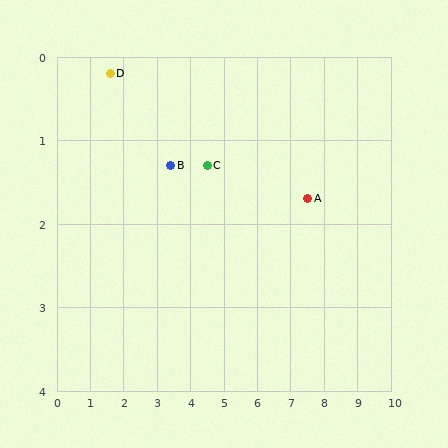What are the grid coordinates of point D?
Point D is at approximately (1.6, 0.2).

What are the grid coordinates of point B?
Point B is at approximately (3.4, 1.3).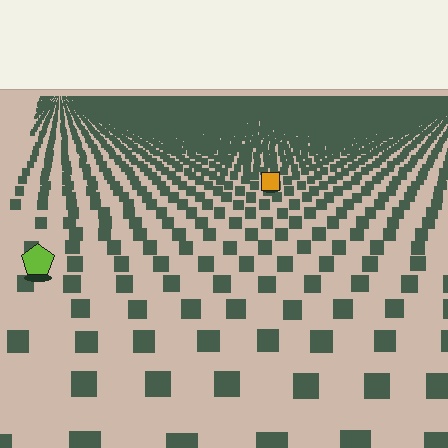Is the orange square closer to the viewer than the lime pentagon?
No. The lime pentagon is closer — you can tell from the texture gradient: the ground texture is coarser near it.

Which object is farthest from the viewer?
The orange square is farthest from the viewer. It appears smaller and the ground texture around it is denser.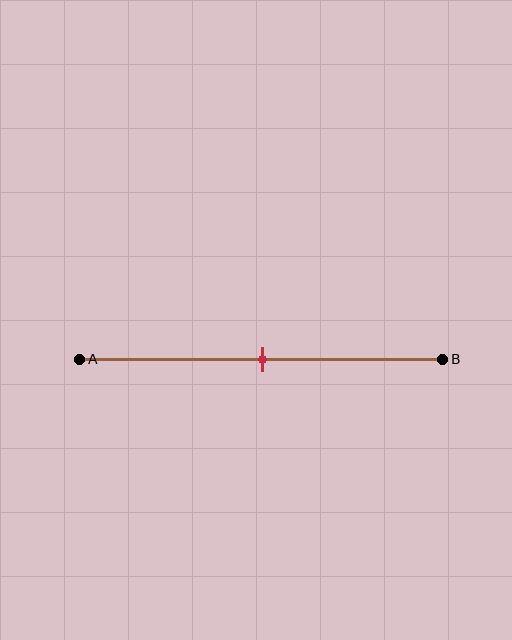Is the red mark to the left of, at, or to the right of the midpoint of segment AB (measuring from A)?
The red mark is approximately at the midpoint of segment AB.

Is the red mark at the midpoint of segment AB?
Yes, the mark is approximately at the midpoint.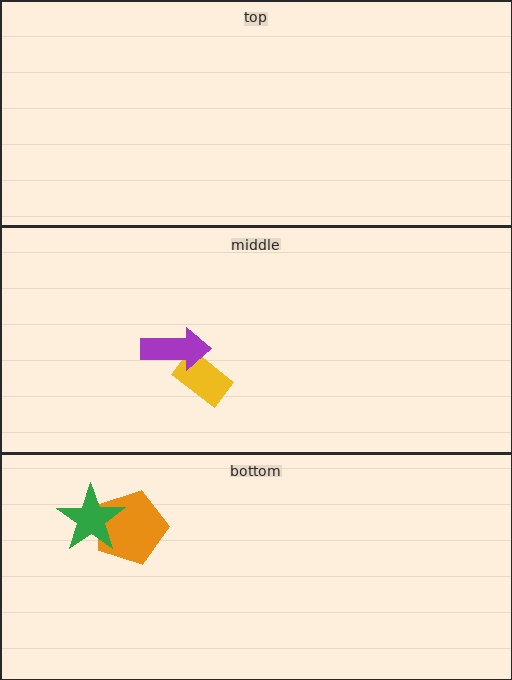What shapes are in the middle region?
The yellow rectangle, the purple arrow.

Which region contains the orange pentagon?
The bottom region.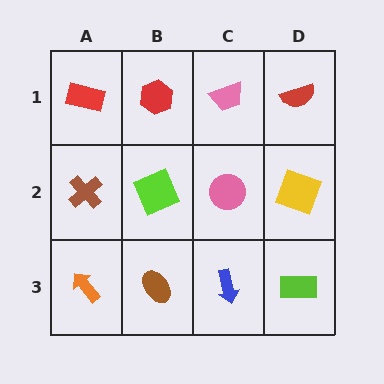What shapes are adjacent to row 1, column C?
A pink circle (row 2, column C), a red hexagon (row 1, column B), a red semicircle (row 1, column D).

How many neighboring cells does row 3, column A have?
2.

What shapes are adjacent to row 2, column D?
A red semicircle (row 1, column D), a lime rectangle (row 3, column D), a pink circle (row 2, column C).